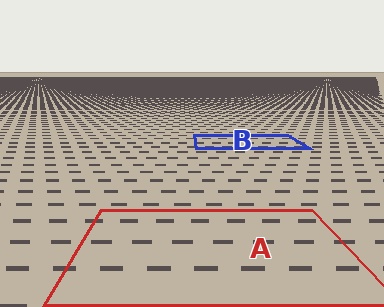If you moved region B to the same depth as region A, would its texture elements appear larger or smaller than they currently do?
They would appear larger. At a closer depth, the same texture elements are projected at a bigger on-screen size.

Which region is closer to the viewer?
Region A is closer. The texture elements there are larger and more spread out.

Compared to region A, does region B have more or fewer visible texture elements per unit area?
Region B has more texture elements per unit area — they are packed more densely because it is farther away.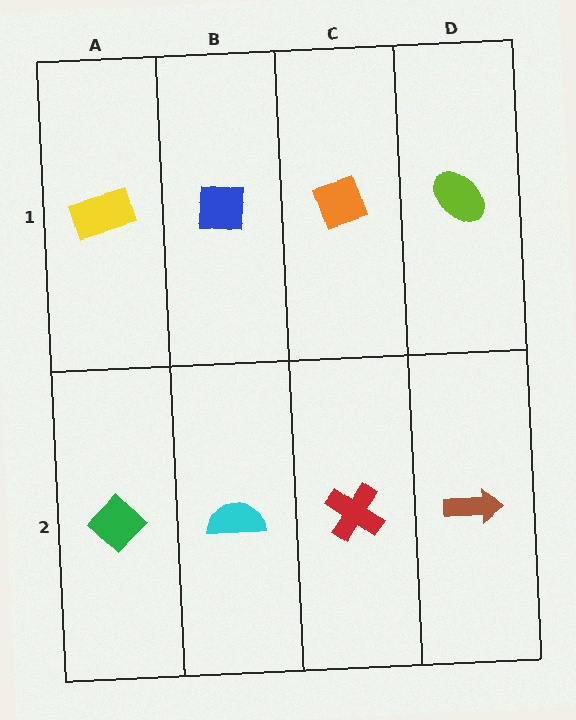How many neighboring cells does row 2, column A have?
2.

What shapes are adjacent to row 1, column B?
A cyan semicircle (row 2, column B), a yellow rectangle (row 1, column A), an orange diamond (row 1, column C).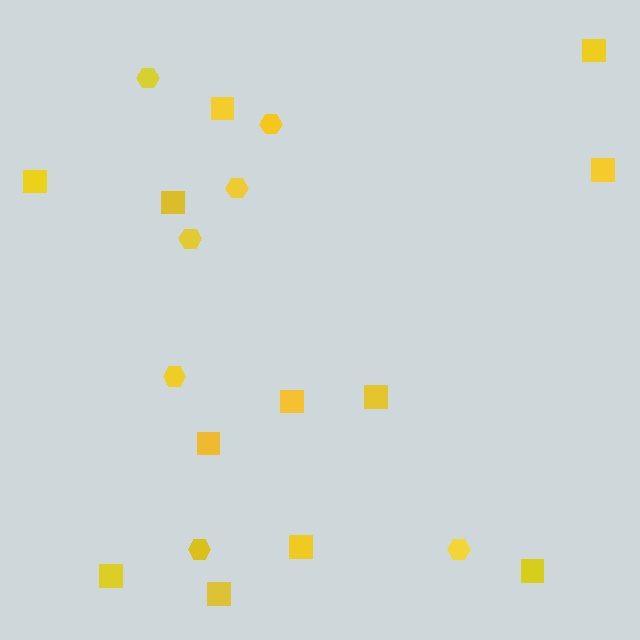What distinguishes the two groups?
There are 2 groups: one group of squares (12) and one group of hexagons (7).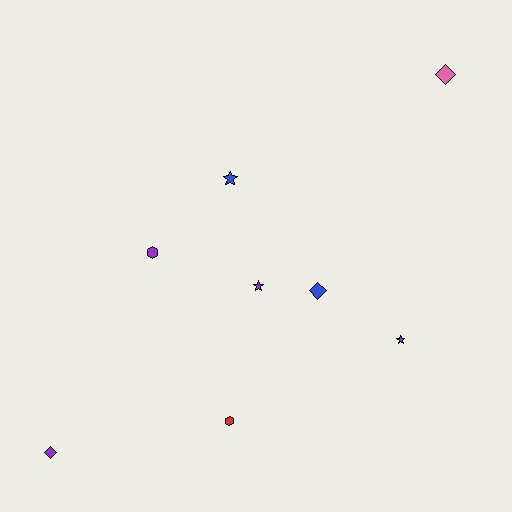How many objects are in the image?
There are 8 objects.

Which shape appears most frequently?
Star, with 3 objects.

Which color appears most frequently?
Purple, with 4 objects.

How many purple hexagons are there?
There is 1 purple hexagon.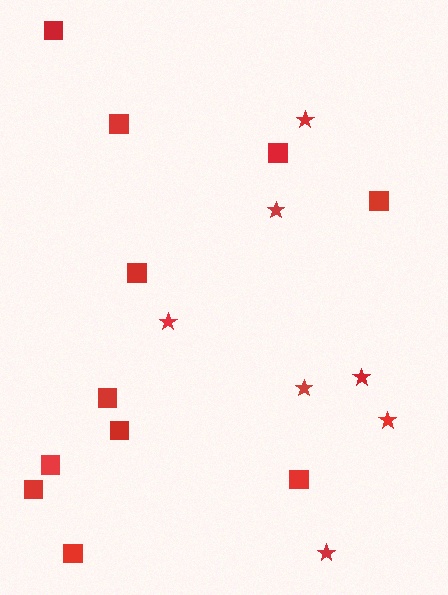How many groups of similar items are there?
There are 2 groups: one group of squares (11) and one group of stars (7).